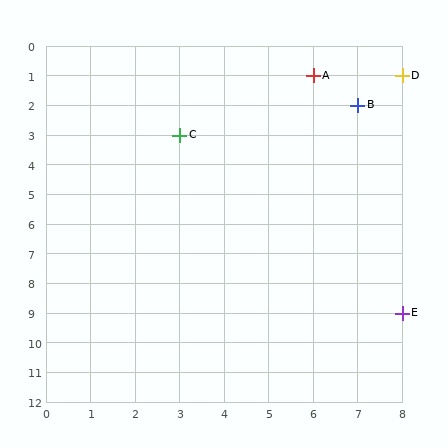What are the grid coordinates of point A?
Point A is at grid coordinates (6, 1).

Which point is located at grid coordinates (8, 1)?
Point D is at (8, 1).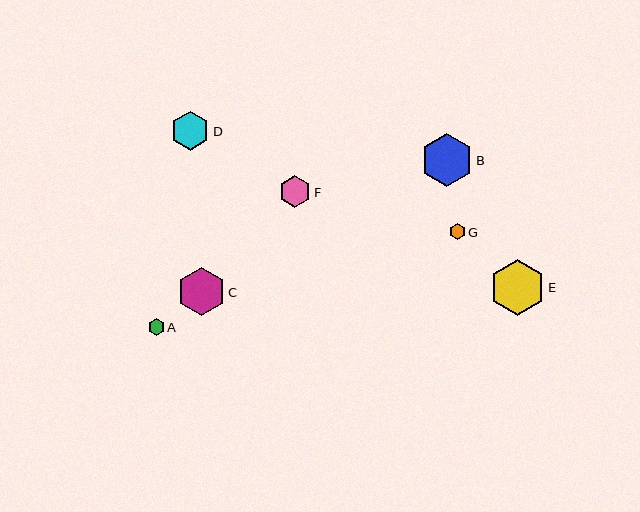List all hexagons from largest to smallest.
From largest to smallest: E, B, C, D, F, A, G.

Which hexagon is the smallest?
Hexagon G is the smallest with a size of approximately 16 pixels.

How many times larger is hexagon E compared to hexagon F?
Hexagon E is approximately 1.8 times the size of hexagon F.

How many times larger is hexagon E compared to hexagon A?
Hexagon E is approximately 3.4 times the size of hexagon A.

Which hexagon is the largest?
Hexagon E is the largest with a size of approximately 56 pixels.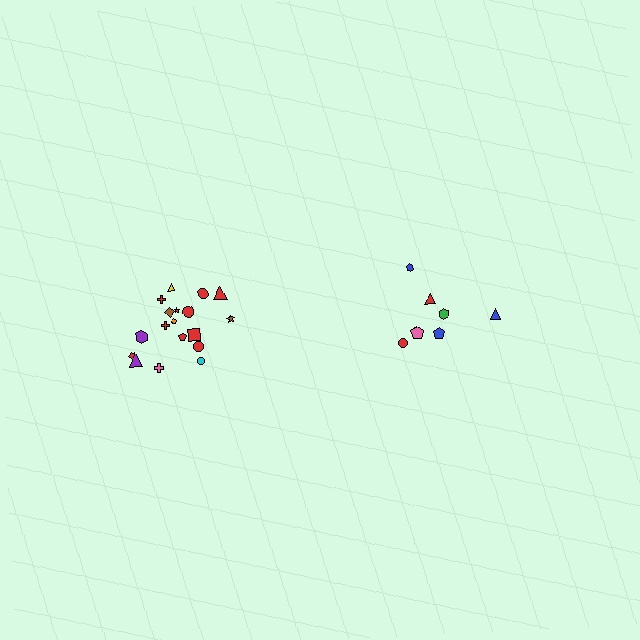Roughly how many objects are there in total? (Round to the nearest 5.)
Roughly 25 objects in total.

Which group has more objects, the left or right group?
The left group.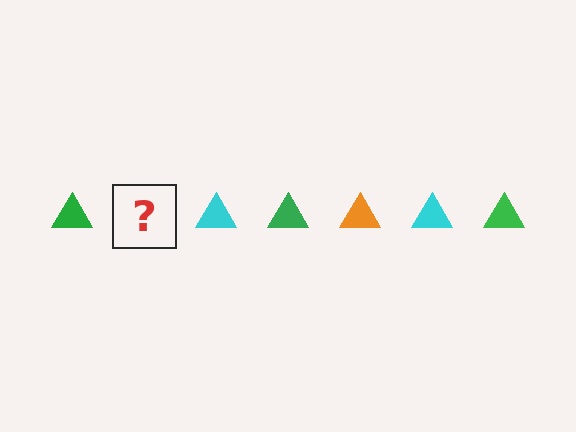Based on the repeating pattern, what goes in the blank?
The blank should be an orange triangle.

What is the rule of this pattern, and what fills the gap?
The rule is that the pattern cycles through green, orange, cyan triangles. The gap should be filled with an orange triangle.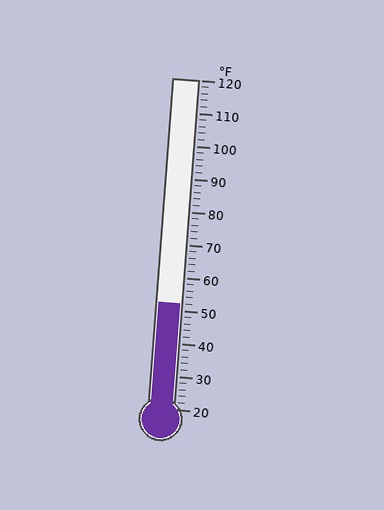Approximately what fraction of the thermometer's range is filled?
The thermometer is filled to approximately 30% of its range.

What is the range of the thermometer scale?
The thermometer scale ranges from 20°F to 120°F.